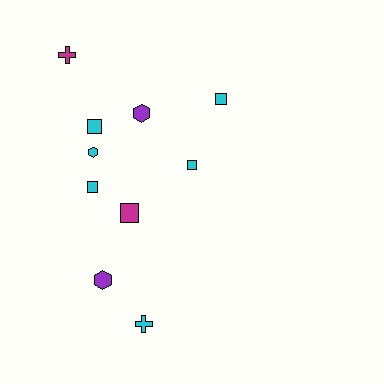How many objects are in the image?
There are 10 objects.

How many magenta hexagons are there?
There are no magenta hexagons.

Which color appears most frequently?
Cyan, with 6 objects.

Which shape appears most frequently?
Square, with 5 objects.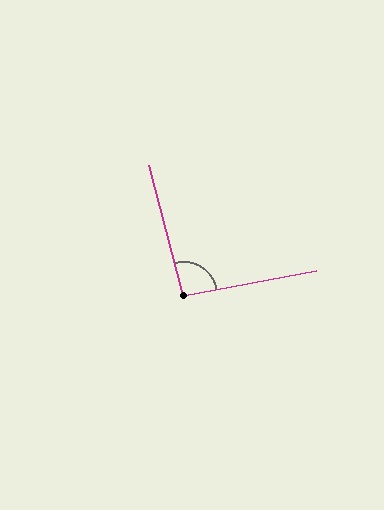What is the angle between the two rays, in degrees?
Approximately 94 degrees.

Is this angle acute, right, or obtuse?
It is approximately a right angle.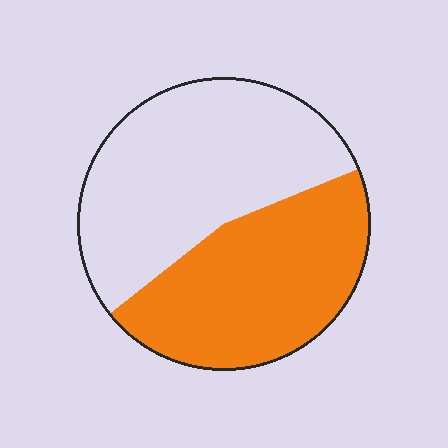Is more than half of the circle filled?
No.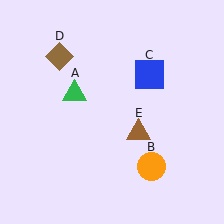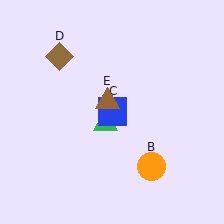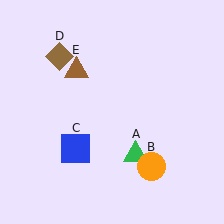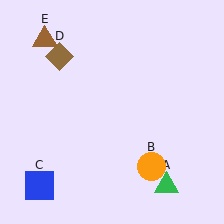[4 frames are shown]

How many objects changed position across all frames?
3 objects changed position: green triangle (object A), blue square (object C), brown triangle (object E).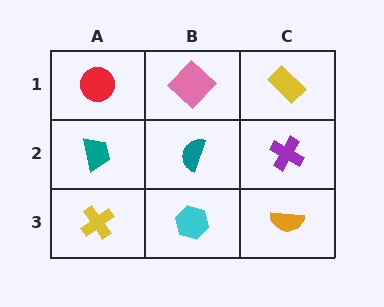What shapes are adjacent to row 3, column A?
A teal trapezoid (row 2, column A), a cyan hexagon (row 3, column B).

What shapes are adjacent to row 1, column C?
A purple cross (row 2, column C), a pink diamond (row 1, column B).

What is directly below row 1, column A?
A teal trapezoid.